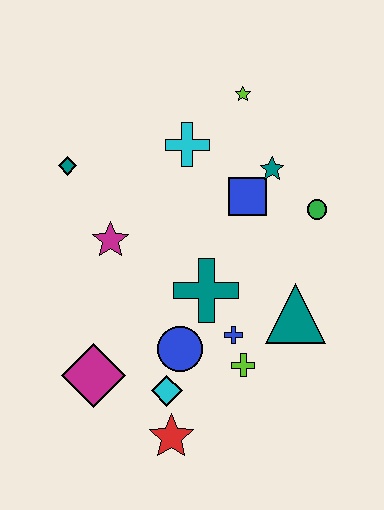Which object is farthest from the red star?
The lime star is farthest from the red star.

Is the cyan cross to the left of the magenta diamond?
No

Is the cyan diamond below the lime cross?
Yes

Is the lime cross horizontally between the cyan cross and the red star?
No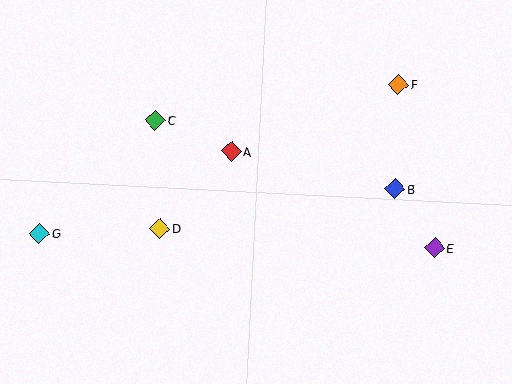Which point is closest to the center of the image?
Point A at (231, 152) is closest to the center.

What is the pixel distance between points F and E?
The distance between F and E is 167 pixels.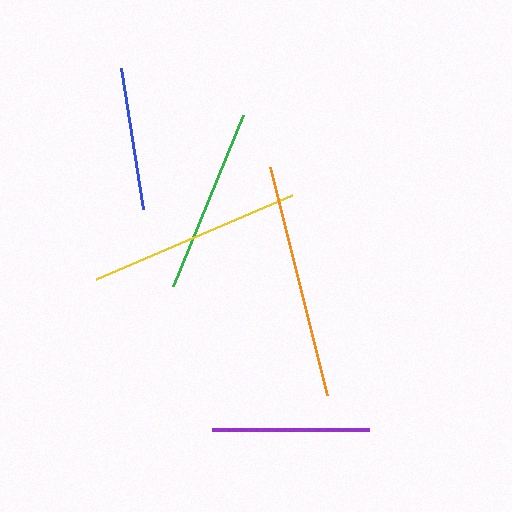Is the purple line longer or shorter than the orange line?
The orange line is longer than the purple line.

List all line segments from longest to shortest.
From longest to shortest: orange, yellow, green, purple, blue.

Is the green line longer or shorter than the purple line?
The green line is longer than the purple line.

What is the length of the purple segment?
The purple segment is approximately 156 pixels long.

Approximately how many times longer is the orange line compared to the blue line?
The orange line is approximately 1.7 times the length of the blue line.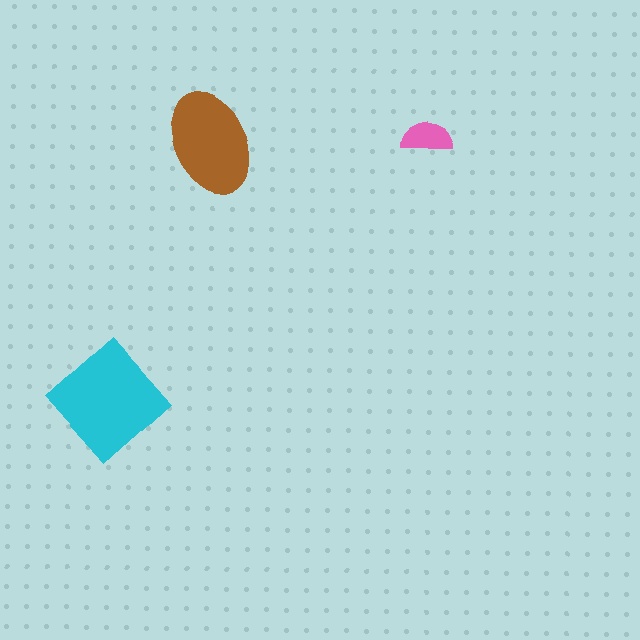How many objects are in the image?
There are 3 objects in the image.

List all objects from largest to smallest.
The cyan diamond, the brown ellipse, the pink semicircle.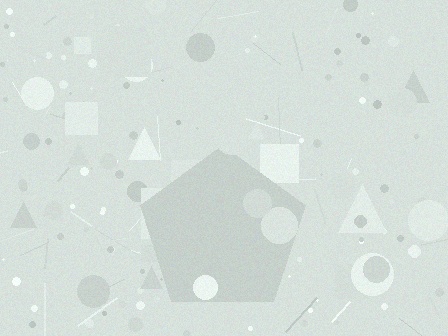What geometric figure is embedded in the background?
A pentagon is embedded in the background.